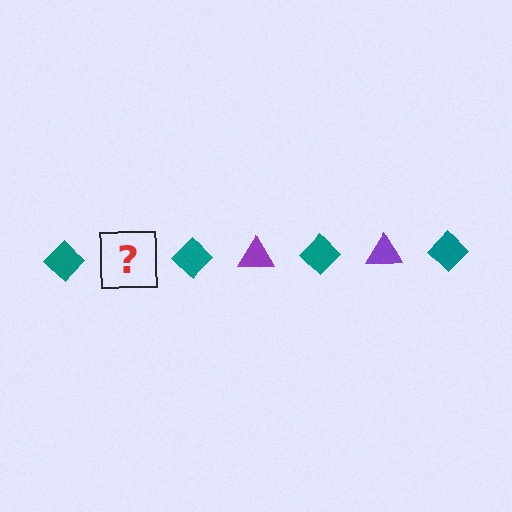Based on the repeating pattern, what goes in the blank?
The blank should be a purple triangle.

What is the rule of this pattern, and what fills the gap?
The rule is that the pattern alternates between teal diamond and purple triangle. The gap should be filled with a purple triangle.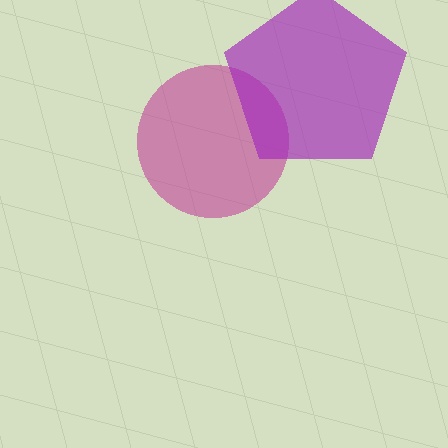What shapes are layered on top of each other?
The layered shapes are: a magenta circle, a purple pentagon.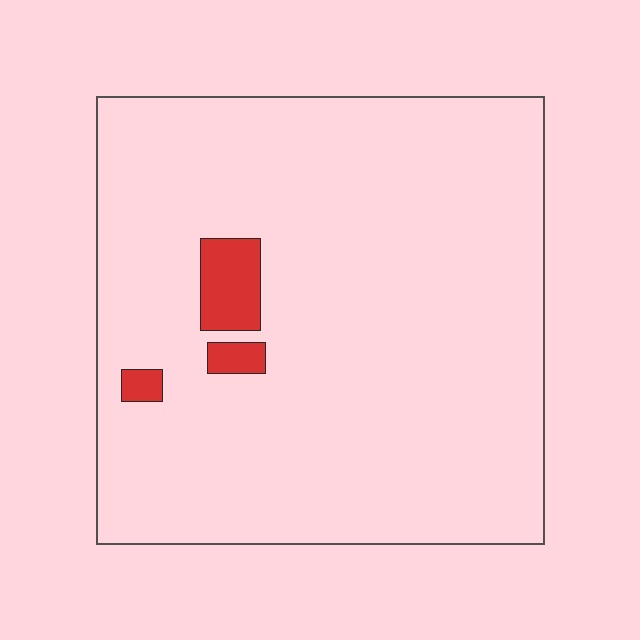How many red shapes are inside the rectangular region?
3.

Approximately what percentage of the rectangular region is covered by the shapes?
Approximately 5%.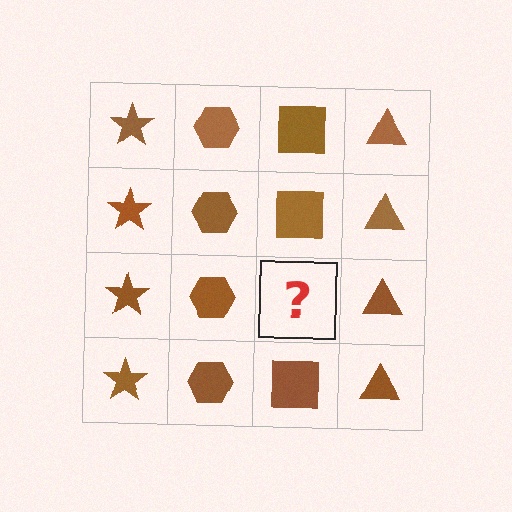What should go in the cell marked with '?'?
The missing cell should contain a brown square.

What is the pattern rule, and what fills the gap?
The rule is that each column has a consistent shape. The gap should be filled with a brown square.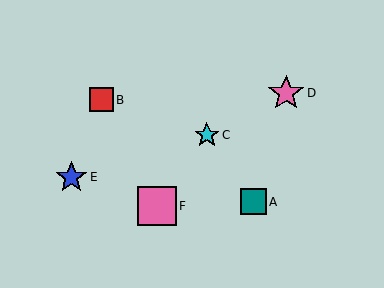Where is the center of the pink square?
The center of the pink square is at (157, 206).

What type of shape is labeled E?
Shape E is a blue star.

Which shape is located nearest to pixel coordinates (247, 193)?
The teal square (labeled A) at (253, 202) is nearest to that location.